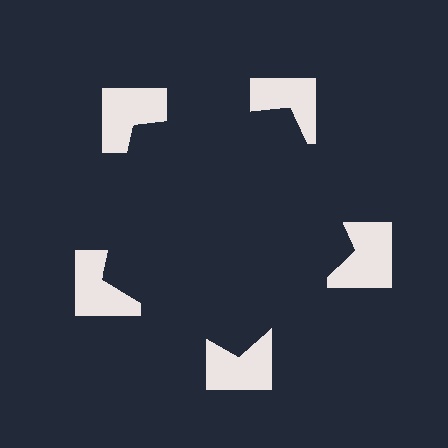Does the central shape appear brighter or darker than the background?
It typically appears slightly darker than the background, even though no actual brightness change is drawn.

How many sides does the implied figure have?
5 sides.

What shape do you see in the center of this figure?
An illusory pentagon — its edges are inferred from the aligned wedge cuts in the notched squares, not physically drawn.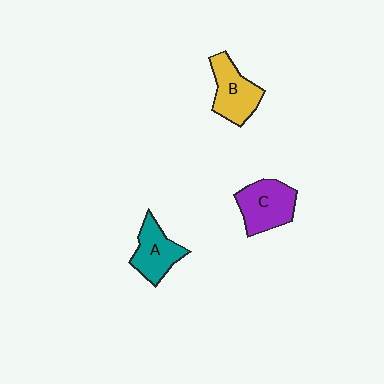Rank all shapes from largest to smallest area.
From largest to smallest: C (purple), B (yellow), A (teal).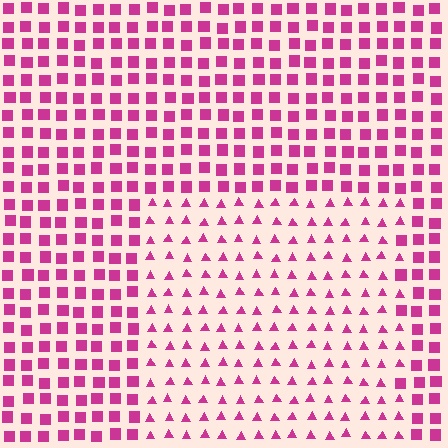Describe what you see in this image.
The image is filled with small magenta elements arranged in a uniform grid. A rectangle-shaped region contains triangles, while the surrounding area contains squares. The boundary is defined purely by the change in element shape.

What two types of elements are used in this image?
The image uses triangles inside the rectangle region and squares outside it.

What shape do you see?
I see a rectangle.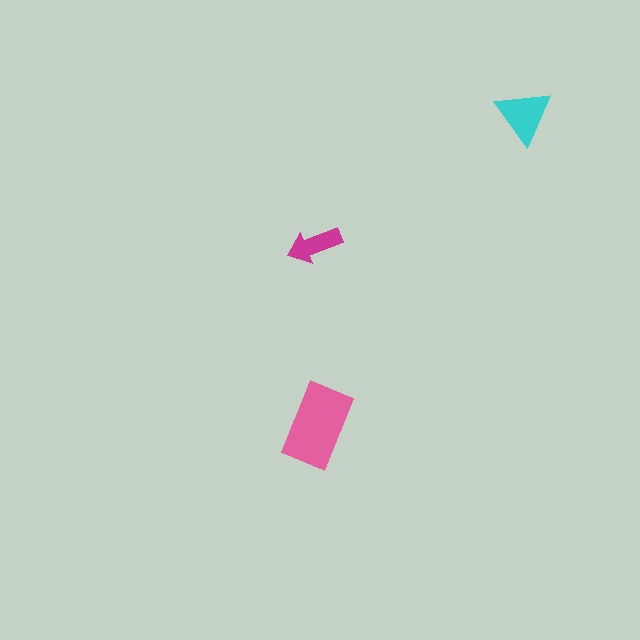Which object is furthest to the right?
The cyan triangle is rightmost.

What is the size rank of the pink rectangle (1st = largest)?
1st.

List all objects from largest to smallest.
The pink rectangle, the cyan triangle, the magenta arrow.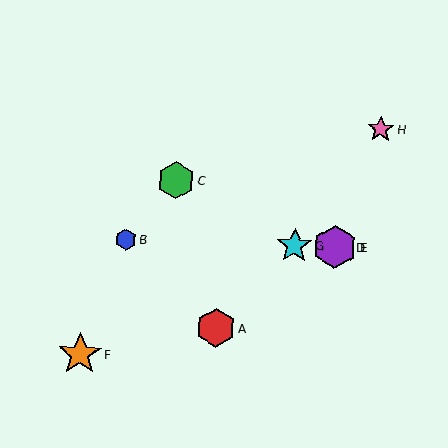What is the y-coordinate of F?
Object F is at y≈354.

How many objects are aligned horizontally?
4 objects (B, D, E, G) are aligned horizontally.